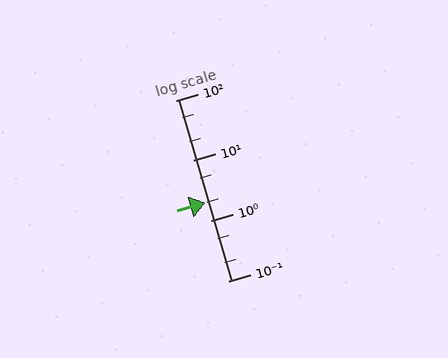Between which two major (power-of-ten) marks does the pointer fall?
The pointer is between 1 and 10.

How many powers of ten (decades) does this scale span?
The scale spans 3 decades, from 0.1 to 100.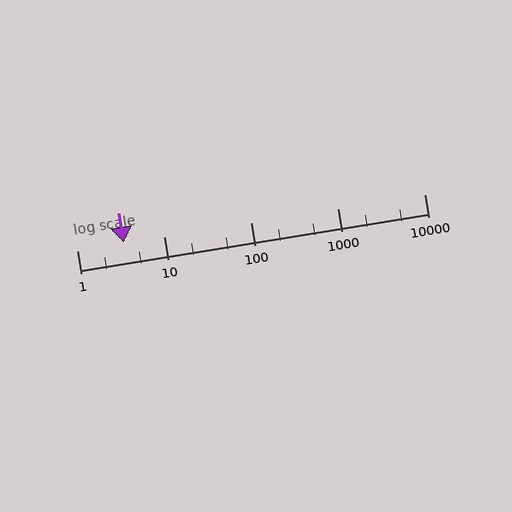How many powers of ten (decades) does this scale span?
The scale spans 4 decades, from 1 to 10000.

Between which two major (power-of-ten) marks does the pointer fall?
The pointer is between 1 and 10.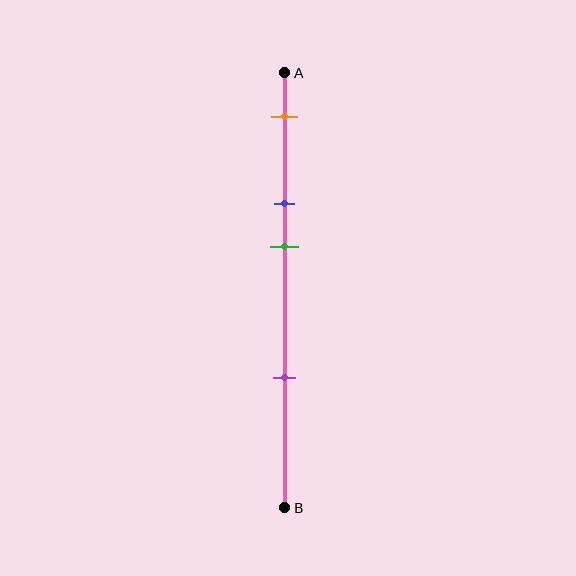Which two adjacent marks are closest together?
The blue and green marks are the closest adjacent pair.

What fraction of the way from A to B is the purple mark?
The purple mark is approximately 70% (0.7) of the way from A to B.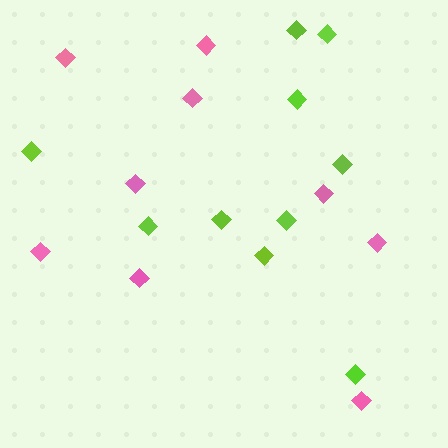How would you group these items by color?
There are 2 groups: one group of pink diamonds (9) and one group of lime diamonds (10).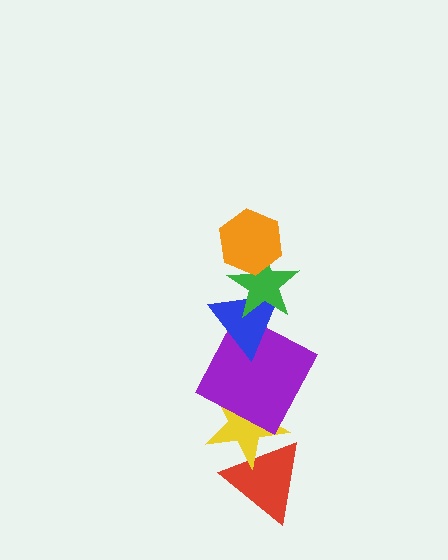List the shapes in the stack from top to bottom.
From top to bottom: the orange hexagon, the green star, the blue triangle, the purple square, the yellow star, the red triangle.